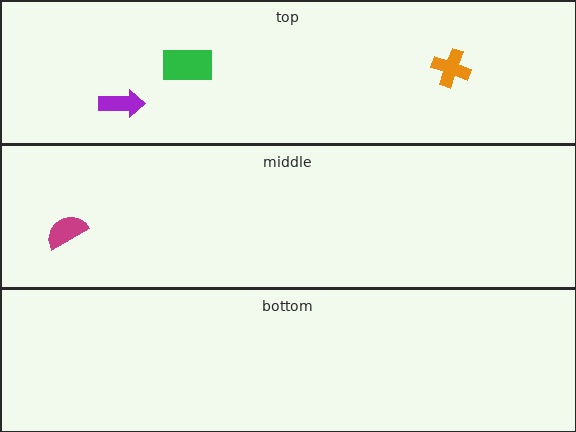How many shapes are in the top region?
3.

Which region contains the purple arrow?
The top region.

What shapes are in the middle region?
The magenta semicircle.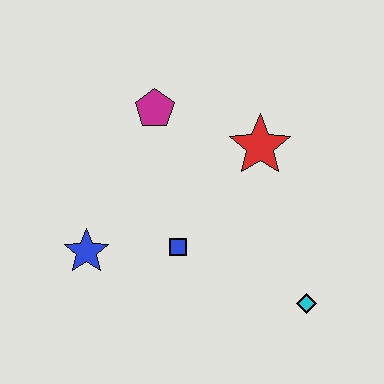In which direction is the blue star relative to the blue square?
The blue star is to the left of the blue square.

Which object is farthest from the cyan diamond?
The magenta pentagon is farthest from the cyan diamond.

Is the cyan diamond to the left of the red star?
No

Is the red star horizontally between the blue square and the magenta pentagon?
No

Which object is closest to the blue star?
The blue square is closest to the blue star.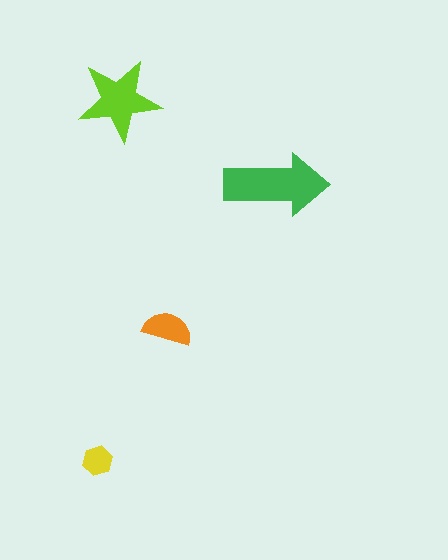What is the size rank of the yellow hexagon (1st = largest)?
4th.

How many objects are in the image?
There are 4 objects in the image.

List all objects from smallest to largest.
The yellow hexagon, the orange semicircle, the lime star, the green arrow.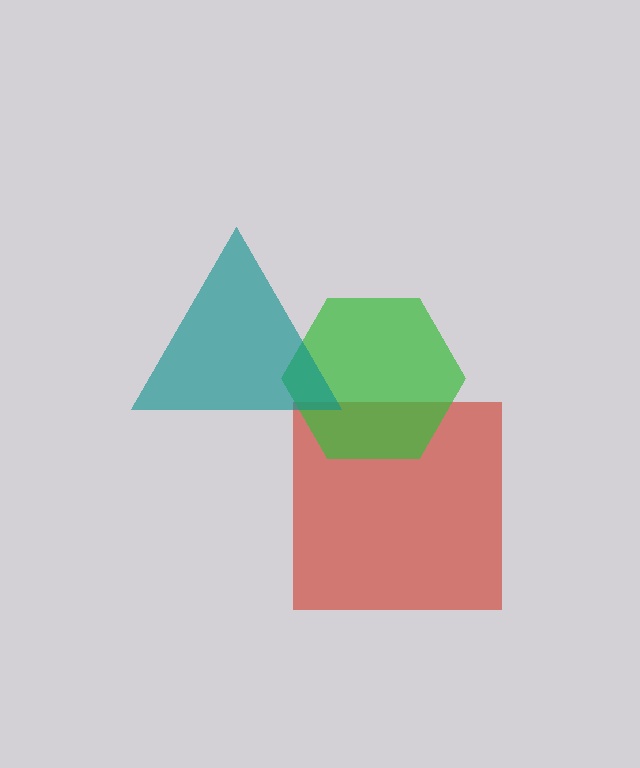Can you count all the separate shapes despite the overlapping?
Yes, there are 3 separate shapes.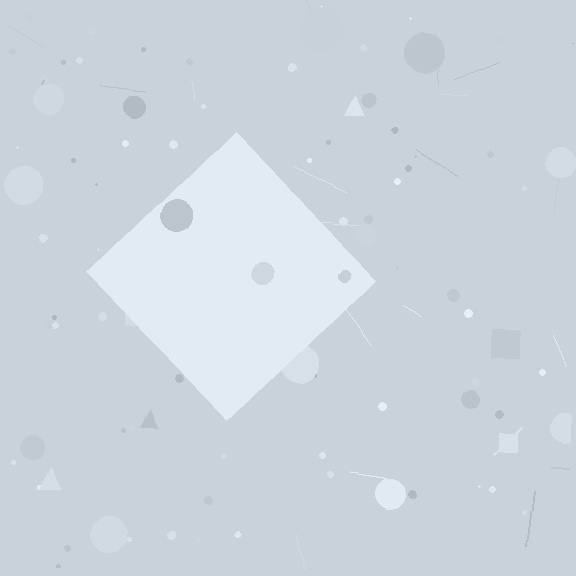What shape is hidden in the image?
A diamond is hidden in the image.